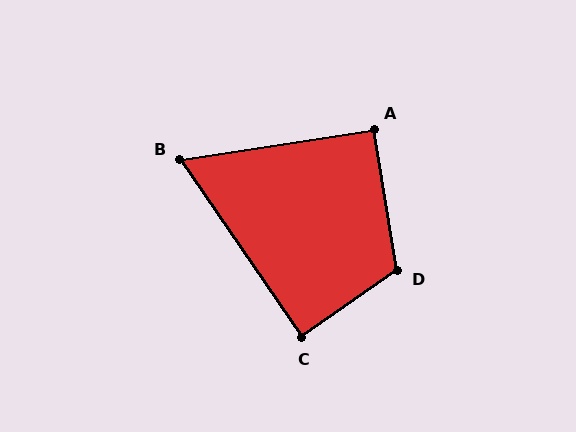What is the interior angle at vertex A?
Approximately 91 degrees (approximately right).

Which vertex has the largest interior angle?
D, at approximately 116 degrees.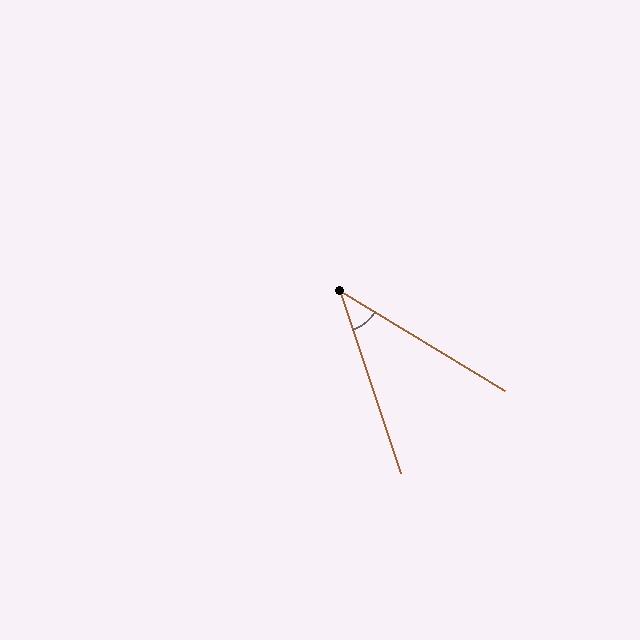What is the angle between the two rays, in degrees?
Approximately 40 degrees.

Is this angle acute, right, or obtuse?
It is acute.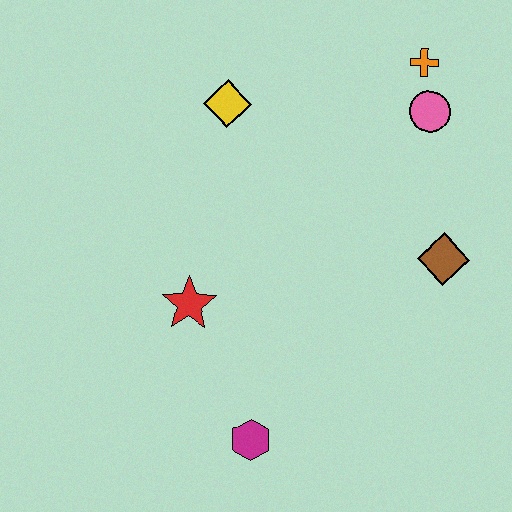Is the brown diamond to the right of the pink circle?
Yes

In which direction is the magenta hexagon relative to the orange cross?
The magenta hexagon is below the orange cross.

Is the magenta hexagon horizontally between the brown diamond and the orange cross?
No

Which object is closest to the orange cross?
The pink circle is closest to the orange cross.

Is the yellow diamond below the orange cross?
Yes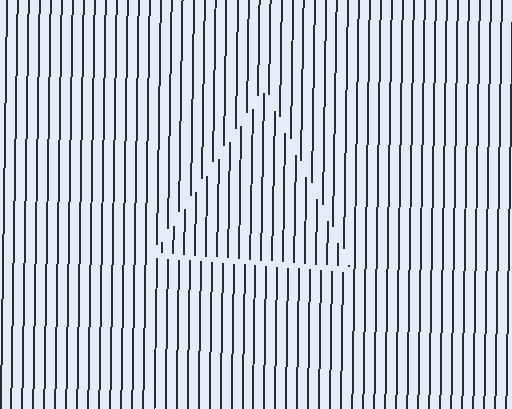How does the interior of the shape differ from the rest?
The interior of the shape contains the same grating, shifted by half a period — the contour is defined by the phase discontinuity where line-ends from the inner and outer gratings abut.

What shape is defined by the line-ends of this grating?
An illusory triangle. The interior of the shape contains the same grating, shifted by half a period — the contour is defined by the phase discontinuity where line-ends from the inner and outer gratings abut.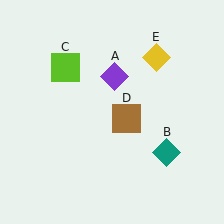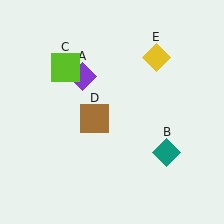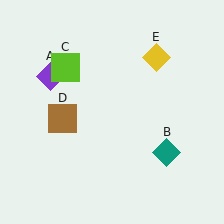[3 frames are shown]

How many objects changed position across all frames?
2 objects changed position: purple diamond (object A), brown square (object D).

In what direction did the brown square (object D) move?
The brown square (object D) moved left.